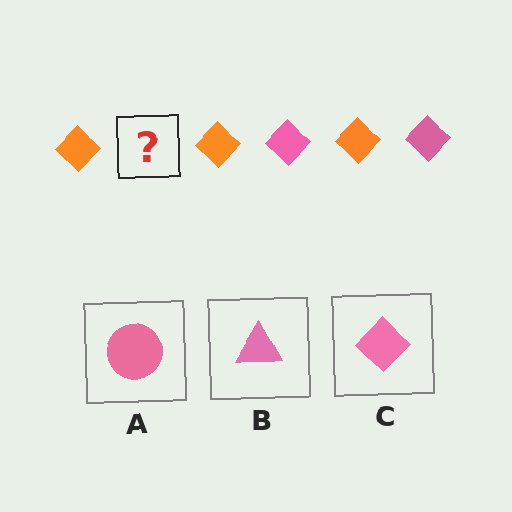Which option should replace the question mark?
Option C.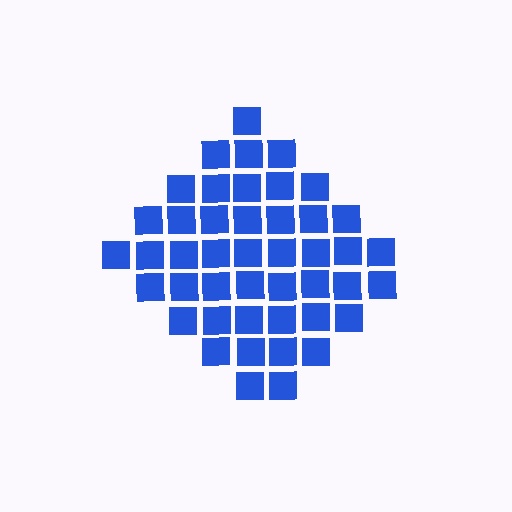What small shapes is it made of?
It is made of small squares.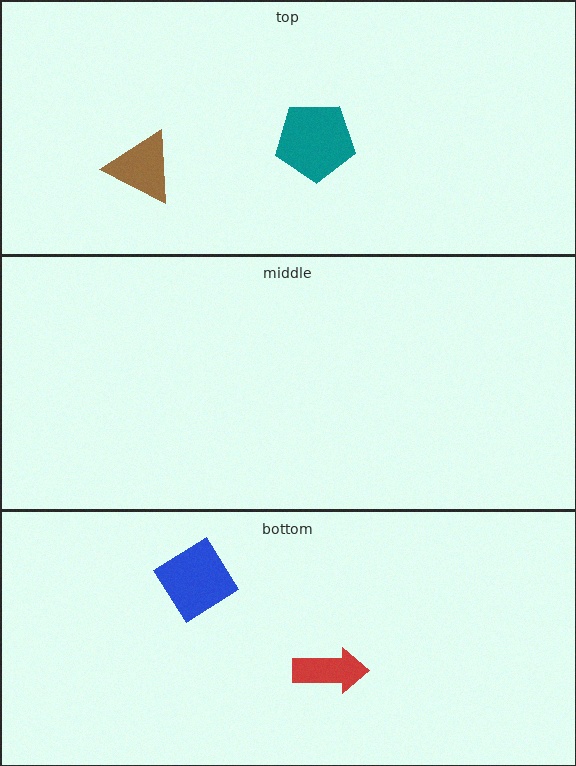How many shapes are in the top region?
2.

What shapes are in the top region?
The teal pentagon, the brown triangle.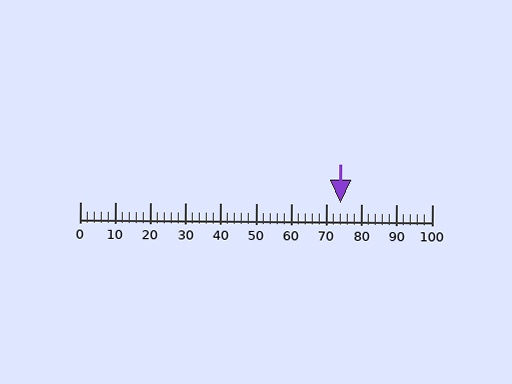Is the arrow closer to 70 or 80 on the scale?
The arrow is closer to 70.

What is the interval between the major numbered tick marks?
The major tick marks are spaced 10 units apart.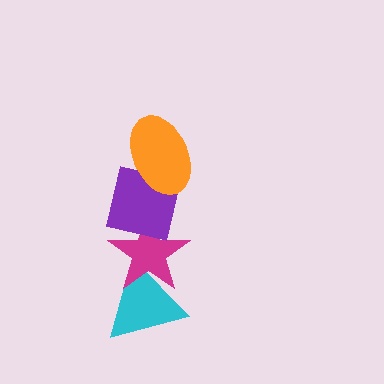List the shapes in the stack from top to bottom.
From top to bottom: the orange ellipse, the purple square, the magenta star, the cyan triangle.